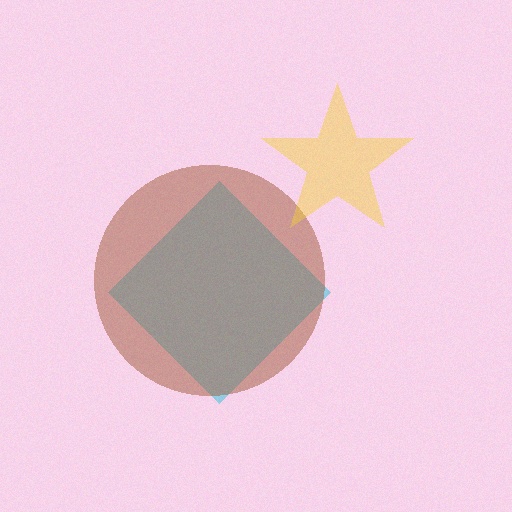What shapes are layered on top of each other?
The layered shapes are: a cyan diamond, a brown circle, a yellow star.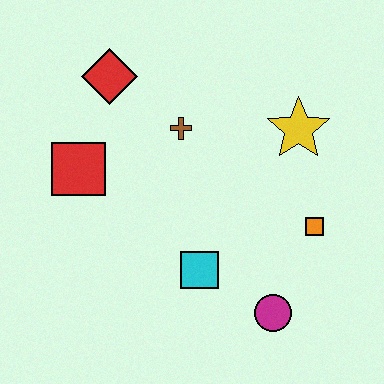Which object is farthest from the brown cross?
The magenta circle is farthest from the brown cross.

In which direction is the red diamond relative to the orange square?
The red diamond is to the left of the orange square.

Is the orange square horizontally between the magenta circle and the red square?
No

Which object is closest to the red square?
The red diamond is closest to the red square.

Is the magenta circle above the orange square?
No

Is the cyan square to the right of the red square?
Yes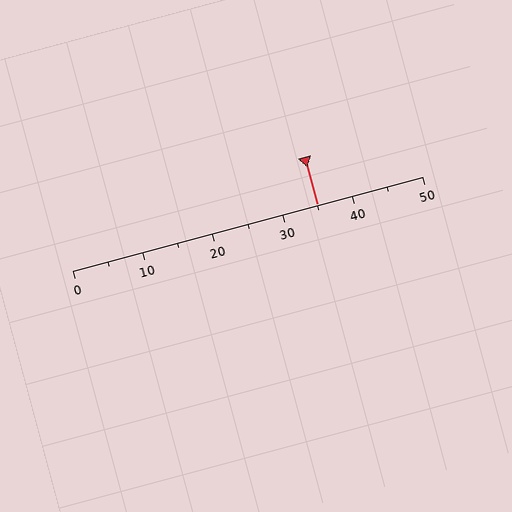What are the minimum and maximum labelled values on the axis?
The axis runs from 0 to 50.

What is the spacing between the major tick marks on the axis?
The major ticks are spaced 10 apart.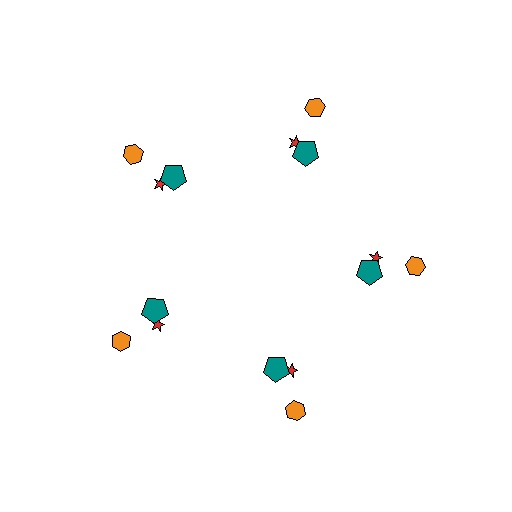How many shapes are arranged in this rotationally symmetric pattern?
There are 15 shapes, arranged in 5 groups of 3.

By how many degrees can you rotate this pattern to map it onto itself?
The pattern maps onto itself every 72 degrees of rotation.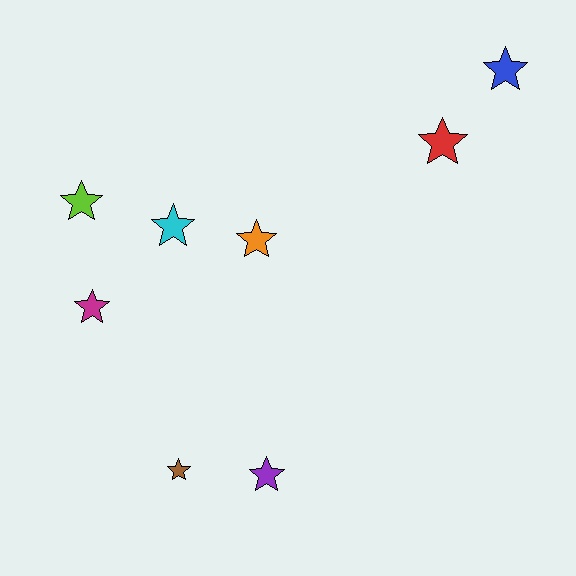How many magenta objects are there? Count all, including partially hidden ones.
There is 1 magenta object.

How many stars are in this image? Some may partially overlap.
There are 8 stars.